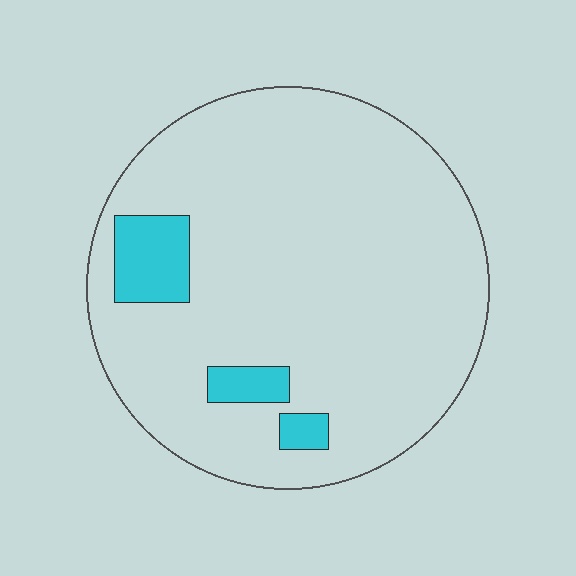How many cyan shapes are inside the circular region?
3.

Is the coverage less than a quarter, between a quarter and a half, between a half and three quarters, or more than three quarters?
Less than a quarter.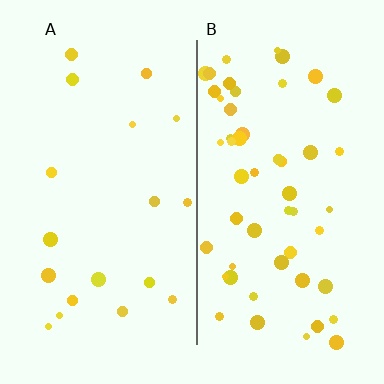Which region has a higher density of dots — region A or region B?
B (the right).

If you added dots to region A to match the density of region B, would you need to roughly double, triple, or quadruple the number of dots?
Approximately triple.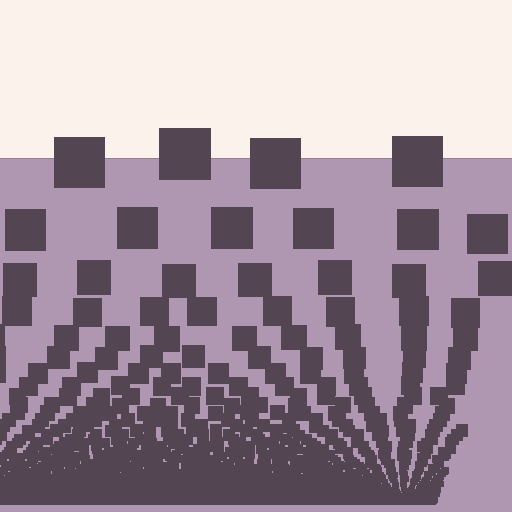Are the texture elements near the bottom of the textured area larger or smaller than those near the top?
Smaller. The gradient is inverted — elements near the bottom are smaller and denser.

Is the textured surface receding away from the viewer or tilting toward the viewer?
The surface appears to tilt toward the viewer. Texture elements get larger and sparser toward the top.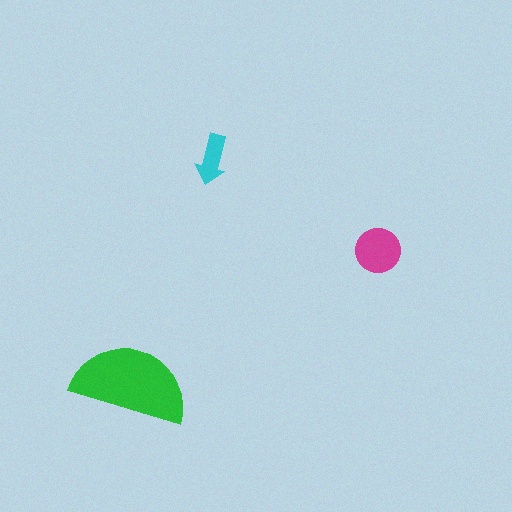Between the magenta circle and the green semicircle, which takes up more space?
The green semicircle.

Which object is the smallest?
The cyan arrow.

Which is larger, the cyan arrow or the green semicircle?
The green semicircle.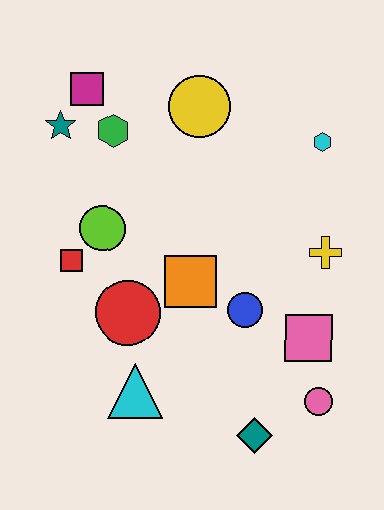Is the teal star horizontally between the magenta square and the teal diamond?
No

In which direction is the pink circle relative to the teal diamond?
The pink circle is to the right of the teal diamond.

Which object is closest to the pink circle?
The pink square is closest to the pink circle.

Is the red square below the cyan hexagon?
Yes